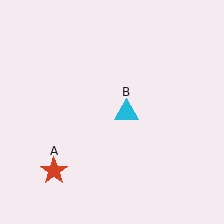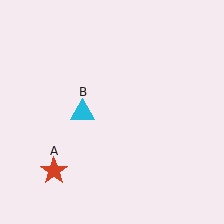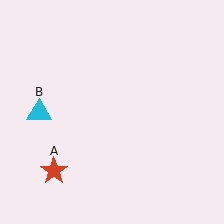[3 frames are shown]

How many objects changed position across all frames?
1 object changed position: cyan triangle (object B).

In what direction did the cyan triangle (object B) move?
The cyan triangle (object B) moved left.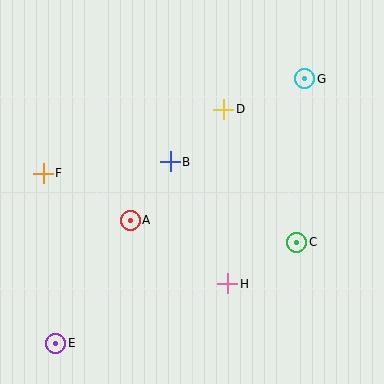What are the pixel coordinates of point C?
Point C is at (297, 242).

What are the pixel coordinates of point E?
Point E is at (56, 343).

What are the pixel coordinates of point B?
Point B is at (170, 162).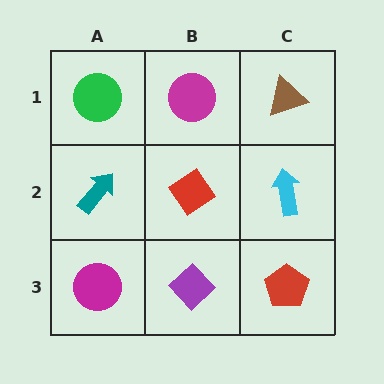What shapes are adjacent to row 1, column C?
A cyan arrow (row 2, column C), a magenta circle (row 1, column B).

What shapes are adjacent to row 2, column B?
A magenta circle (row 1, column B), a purple diamond (row 3, column B), a teal arrow (row 2, column A), a cyan arrow (row 2, column C).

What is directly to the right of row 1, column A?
A magenta circle.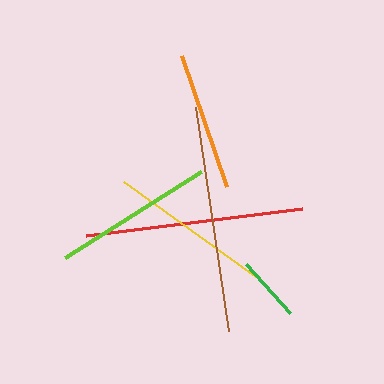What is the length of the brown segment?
The brown segment is approximately 227 pixels long.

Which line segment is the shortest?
The green line is the shortest at approximately 67 pixels.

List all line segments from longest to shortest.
From longest to shortest: brown, red, yellow, lime, orange, green.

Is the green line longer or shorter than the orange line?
The orange line is longer than the green line.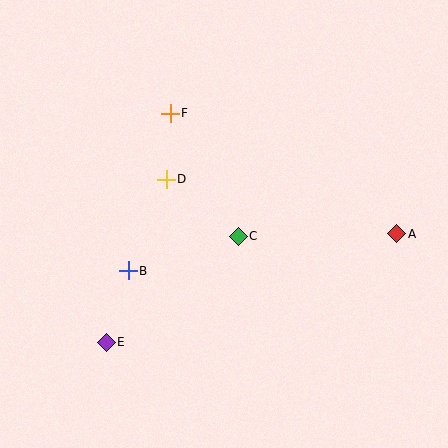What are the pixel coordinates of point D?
Point D is at (166, 179).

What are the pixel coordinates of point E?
Point E is at (106, 342).